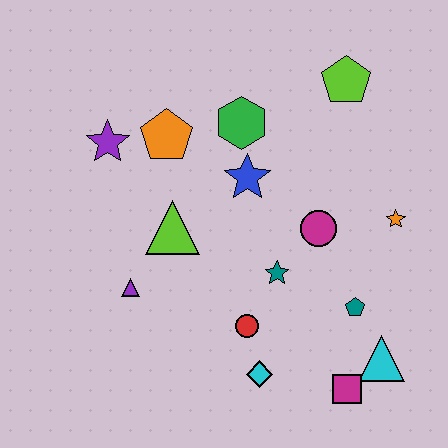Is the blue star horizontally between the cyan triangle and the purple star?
Yes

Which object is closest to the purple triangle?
The lime triangle is closest to the purple triangle.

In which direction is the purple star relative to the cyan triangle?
The purple star is to the left of the cyan triangle.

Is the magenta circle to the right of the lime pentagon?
No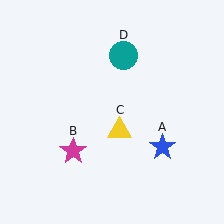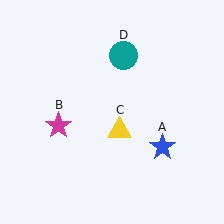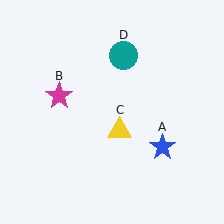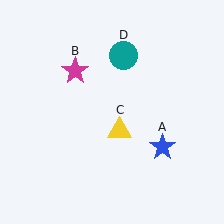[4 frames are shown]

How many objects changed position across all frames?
1 object changed position: magenta star (object B).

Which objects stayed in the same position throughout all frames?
Blue star (object A) and yellow triangle (object C) and teal circle (object D) remained stationary.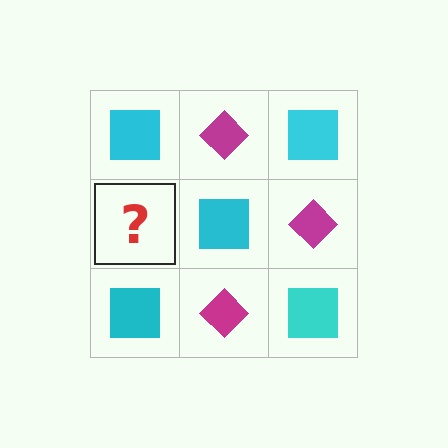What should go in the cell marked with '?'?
The missing cell should contain a magenta diamond.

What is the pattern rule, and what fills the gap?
The rule is that it alternates cyan square and magenta diamond in a checkerboard pattern. The gap should be filled with a magenta diamond.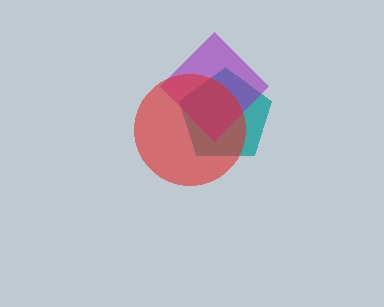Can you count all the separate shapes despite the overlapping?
Yes, there are 3 separate shapes.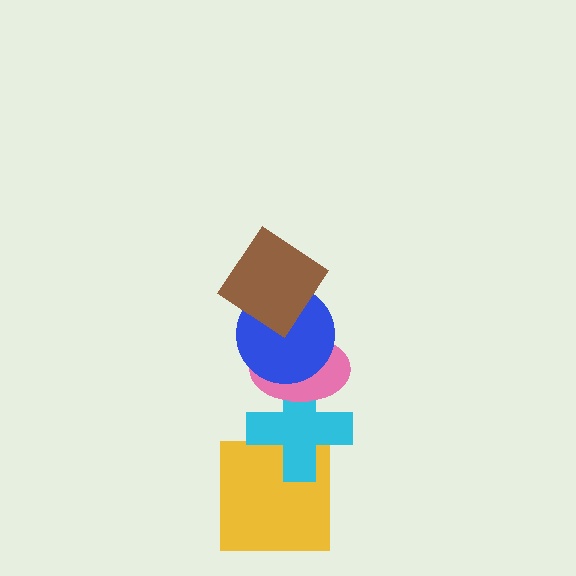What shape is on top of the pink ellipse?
The blue circle is on top of the pink ellipse.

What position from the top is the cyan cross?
The cyan cross is 4th from the top.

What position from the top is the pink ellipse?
The pink ellipse is 3rd from the top.